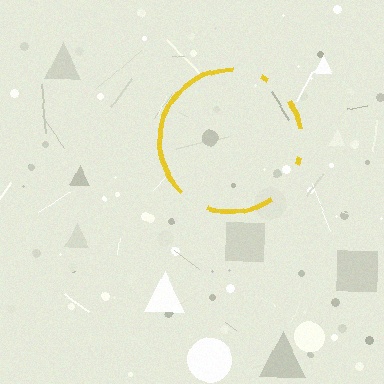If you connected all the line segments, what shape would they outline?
They would outline a circle.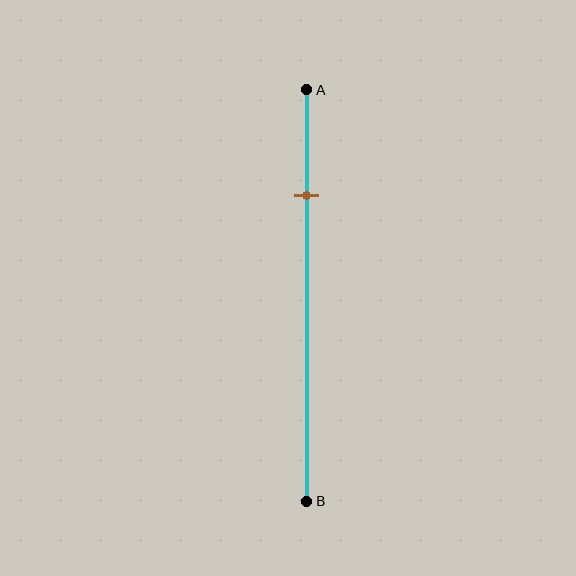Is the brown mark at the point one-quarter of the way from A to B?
Yes, the mark is approximately at the one-quarter point.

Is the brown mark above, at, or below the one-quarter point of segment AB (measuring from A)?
The brown mark is approximately at the one-quarter point of segment AB.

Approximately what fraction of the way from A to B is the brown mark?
The brown mark is approximately 25% of the way from A to B.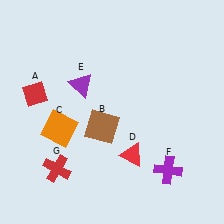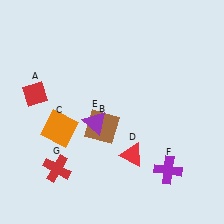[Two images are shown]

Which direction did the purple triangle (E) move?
The purple triangle (E) moved down.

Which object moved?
The purple triangle (E) moved down.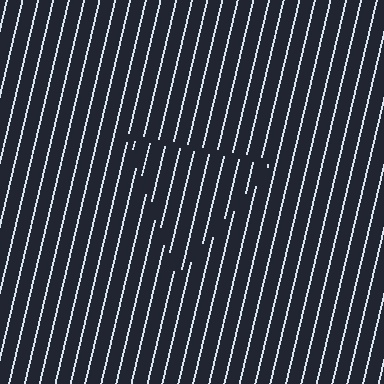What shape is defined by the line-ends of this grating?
An illusory triangle. The interior of the shape contains the same grating, shifted by half a period — the contour is defined by the phase discontinuity where line-ends from the inner and outer gratings abut.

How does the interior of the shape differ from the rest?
The interior of the shape contains the same grating, shifted by half a period — the contour is defined by the phase discontinuity where line-ends from the inner and outer gratings abut.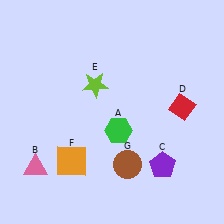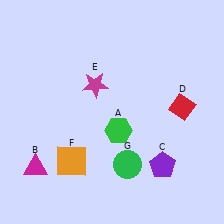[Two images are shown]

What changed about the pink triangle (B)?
In Image 1, B is pink. In Image 2, it changed to magenta.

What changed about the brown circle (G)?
In Image 1, G is brown. In Image 2, it changed to green.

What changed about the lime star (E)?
In Image 1, E is lime. In Image 2, it changed to magenta.